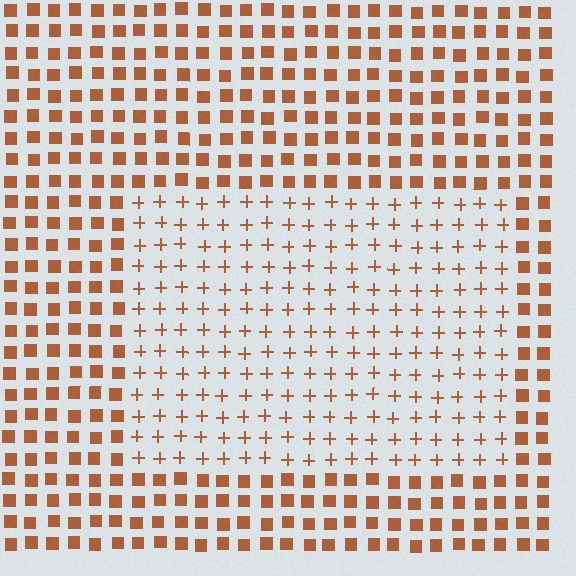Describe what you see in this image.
The image is filled with small brown elements arranged in a uniform grid. A rectangle-shaped region contains plus signs, while the surrounding area contains squares. The boundary is defined purely by the change in element shape.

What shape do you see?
I see a rectangle.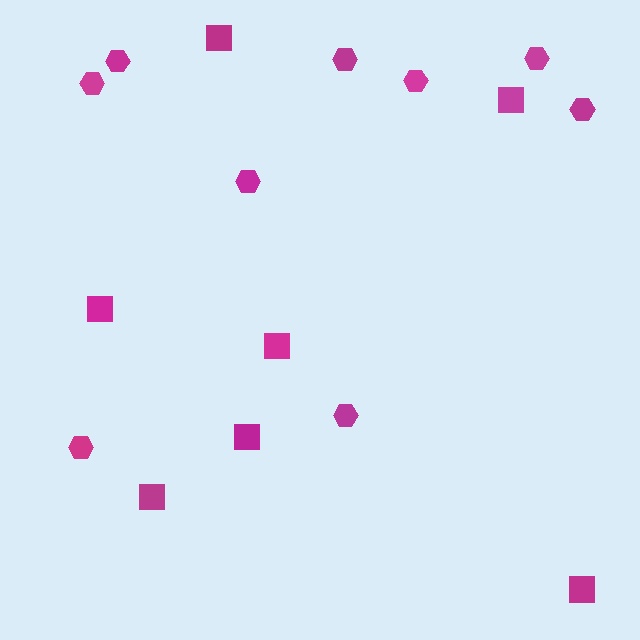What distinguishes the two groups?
There are 2 groups: one group of squares (7) and one group of hexagons (9).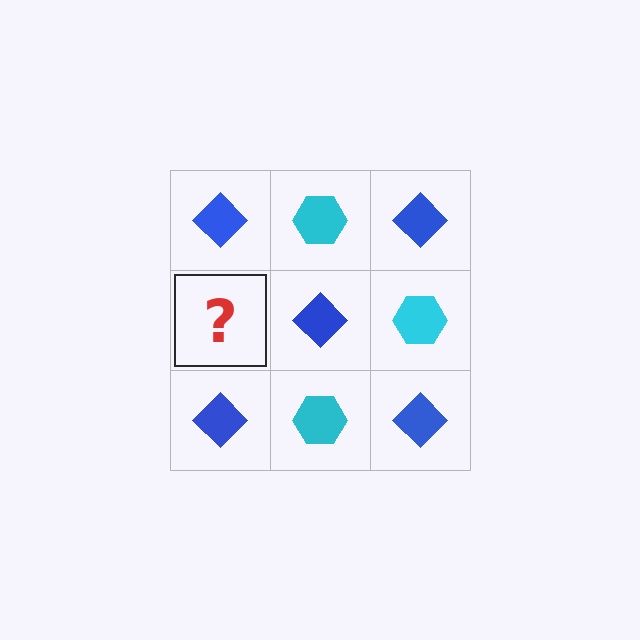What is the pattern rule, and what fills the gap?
The rule is that it alternates blue diamond and cyan hexagon in a checkerboard pattern. The gap should be filled with a cyan hexagon.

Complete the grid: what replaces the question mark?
The question mark should be replaced with a cyan hexagon.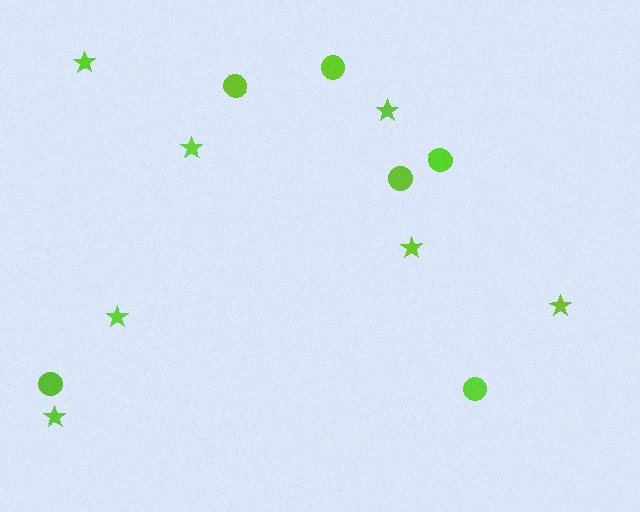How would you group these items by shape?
There are 2 groups: one group of stars (7) and one group of circles (6).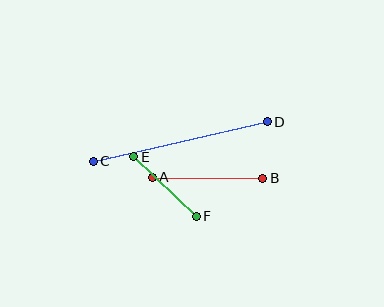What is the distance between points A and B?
The distance is approximately 110 pixels.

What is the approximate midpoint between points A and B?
The midpoint is at approximately (207, 178) pixels.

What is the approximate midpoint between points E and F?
The midpoint is at approximately (165, 186) pixels.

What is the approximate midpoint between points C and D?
The midpoint is at approximately (180, 142) pixels.